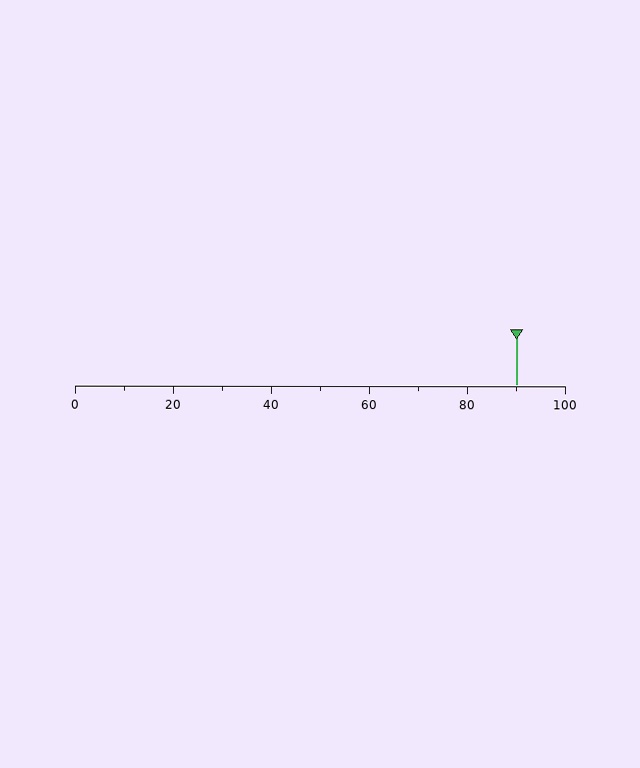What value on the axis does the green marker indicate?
The marker indicates approximately 90.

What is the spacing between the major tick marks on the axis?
The major ticks are spaced 20 apart.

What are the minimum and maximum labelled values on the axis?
The axis runs from 0 to 100.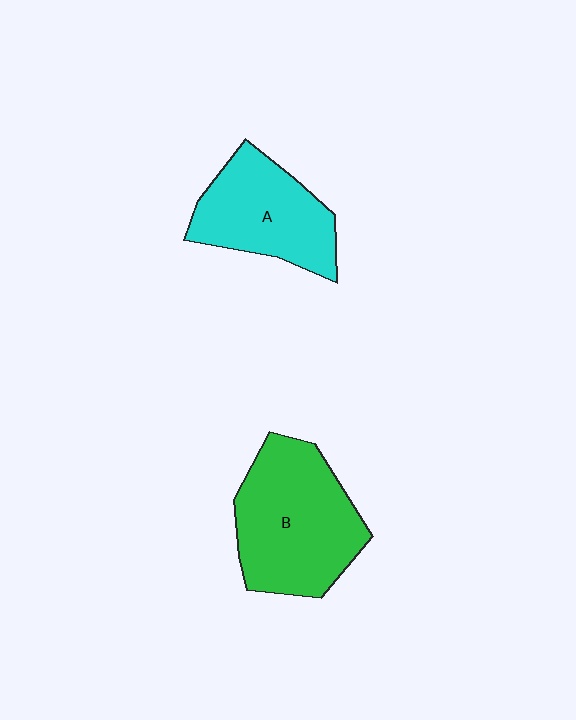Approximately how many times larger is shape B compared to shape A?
Approximately 1.3 times.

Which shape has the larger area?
Shape B (green).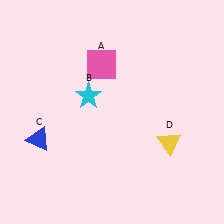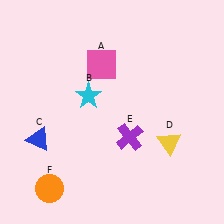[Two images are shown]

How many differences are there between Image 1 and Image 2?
There are 2 differences between the two images.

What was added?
A purple cross (E), an orange circle (F) were added in Image 2.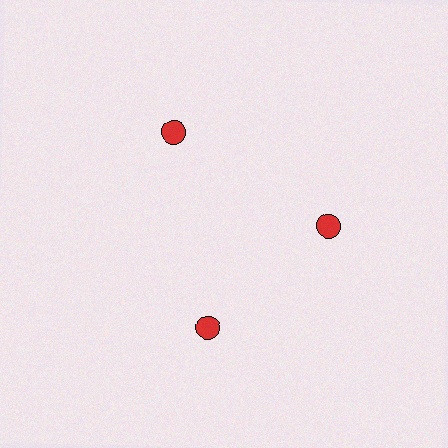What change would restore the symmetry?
The symmetry would be restored by rotating it back into even spacing with its neighbors so that all 3 circles sit at equal angles and equal distance from the center.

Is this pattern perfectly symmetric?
No. The 3 red circles are arranged in a ring, but one element near the 7 o'clock position is rotated out of alignment along the ring, breaking the 3-fold rotational symmetry.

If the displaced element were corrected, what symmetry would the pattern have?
It would have 3-fold rotational symmetry — the pattern would map onto itself every 120 degrees.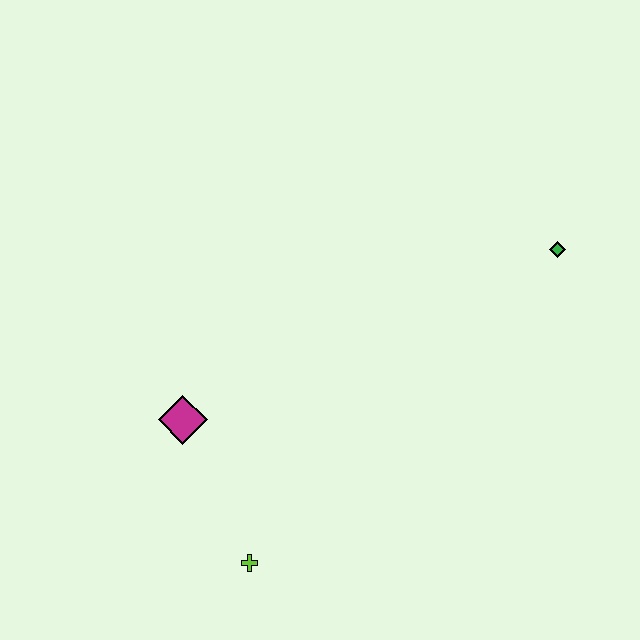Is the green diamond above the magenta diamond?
Yes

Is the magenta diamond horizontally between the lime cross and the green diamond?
No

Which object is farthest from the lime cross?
The green diamond is farthest from the lime cross.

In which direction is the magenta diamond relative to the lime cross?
The magenta diamond is above the lime cross.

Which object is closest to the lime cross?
The magenta diamond is closest to the lime cross.